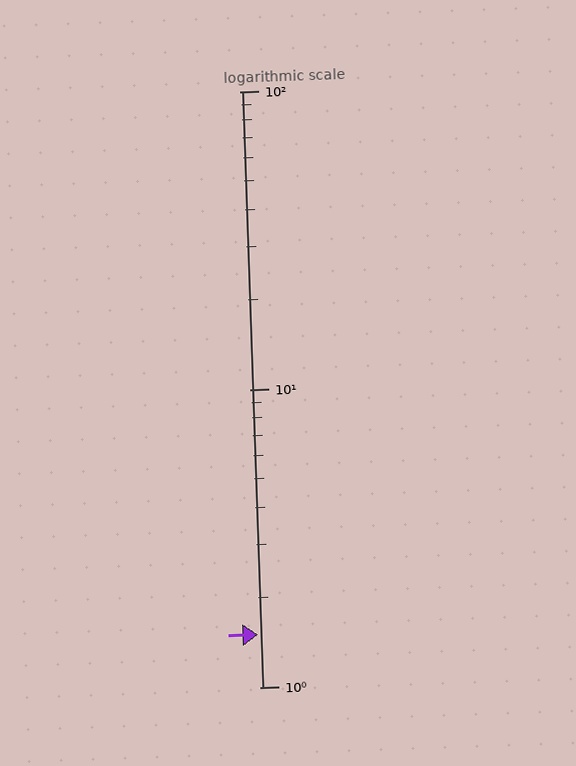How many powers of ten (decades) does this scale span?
The scale spans 2 decades, from 1 to 100.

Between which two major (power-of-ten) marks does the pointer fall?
The pointer is between 1 and 10.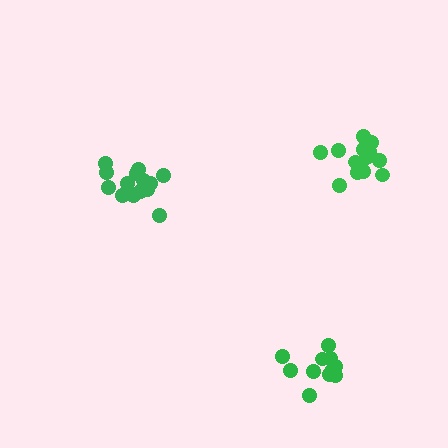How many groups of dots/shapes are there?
There are 3 groups.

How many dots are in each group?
Group 1: 15 dots, Group 2: 13 dots, Group 3: 11 dots (39 total).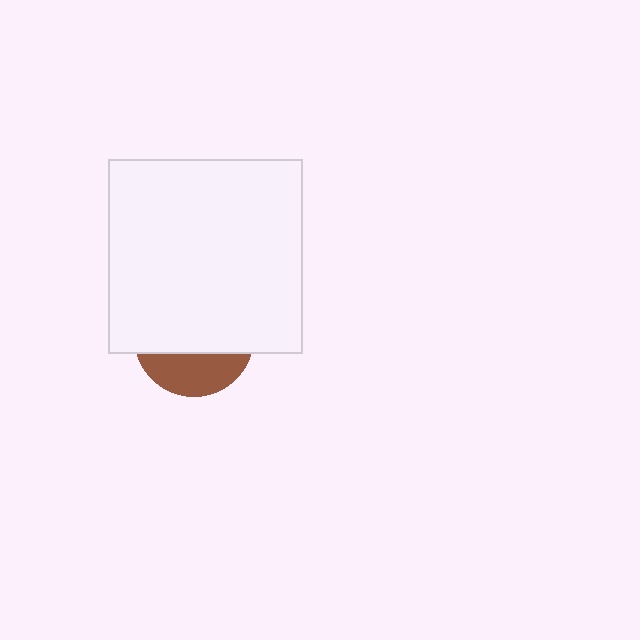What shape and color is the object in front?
The object in front is a white square.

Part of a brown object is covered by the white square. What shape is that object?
It is a circle.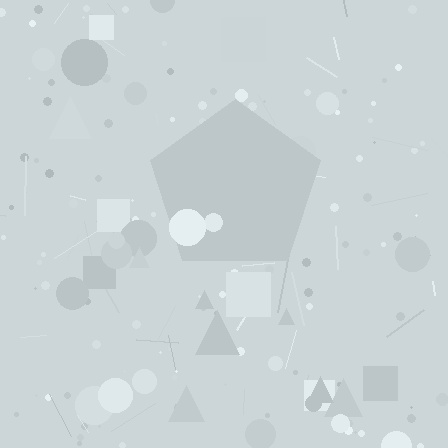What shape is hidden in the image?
A pentagon is hidden in the image.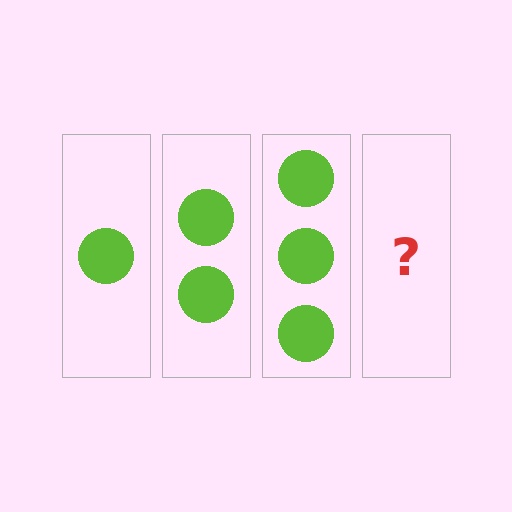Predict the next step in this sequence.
The next step is 4 circles.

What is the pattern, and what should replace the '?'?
The pattern is that each step adds one more circle. The '?' should be 4 circles.